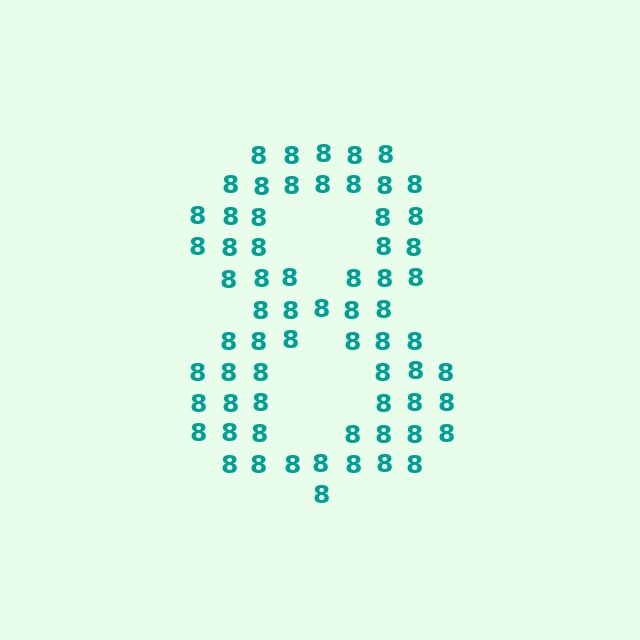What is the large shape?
The large shape is the digit 8.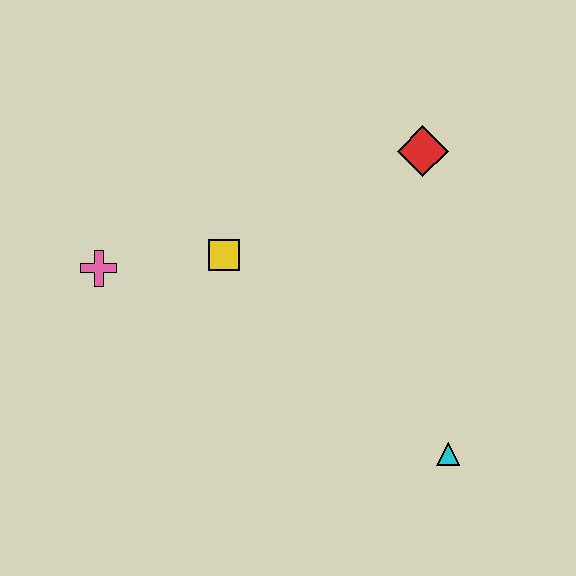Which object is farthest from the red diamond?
The pink cross is farthest from the red diamond.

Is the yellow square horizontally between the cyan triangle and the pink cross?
Yes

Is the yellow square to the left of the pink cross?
No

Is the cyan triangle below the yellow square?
Yes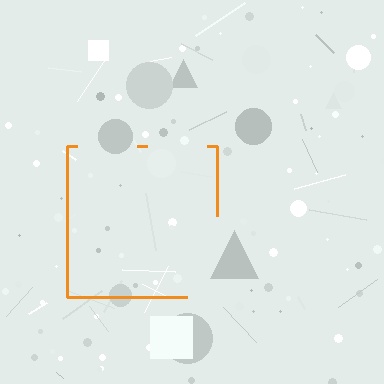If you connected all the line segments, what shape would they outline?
They would outline a square.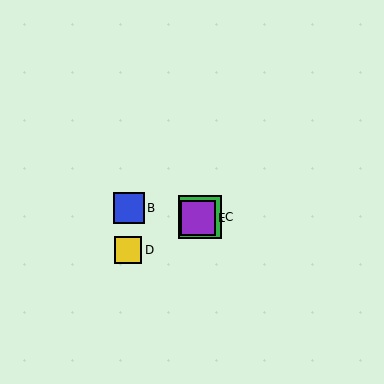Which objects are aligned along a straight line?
Objects A, C, D, E are aligned along a straight line.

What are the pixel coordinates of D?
Object D is at (128, 250).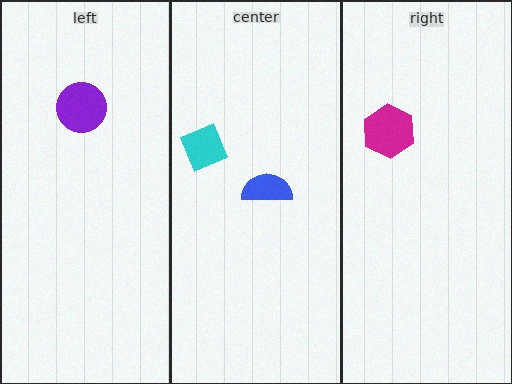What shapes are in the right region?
The magenta hexagon.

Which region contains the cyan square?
The center region.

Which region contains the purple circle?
The left region.